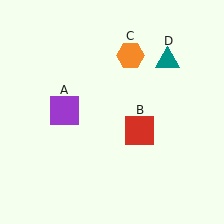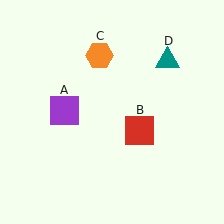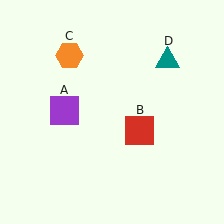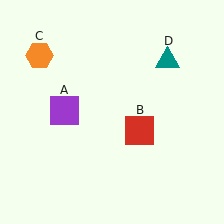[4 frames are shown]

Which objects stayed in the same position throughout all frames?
Purple square (object A) and red square (object B) and teal triangle (object D) remained stationary.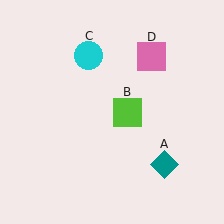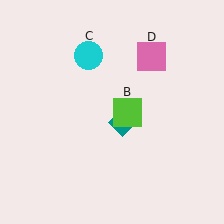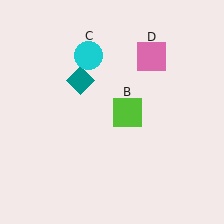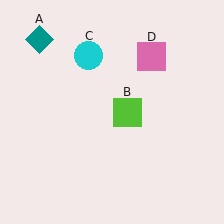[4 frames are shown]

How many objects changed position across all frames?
1 object changed position: teal diamond (object A).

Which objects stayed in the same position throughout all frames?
Lime square (object B) and cyan circle (object C) and pink square (object D) remained stationary.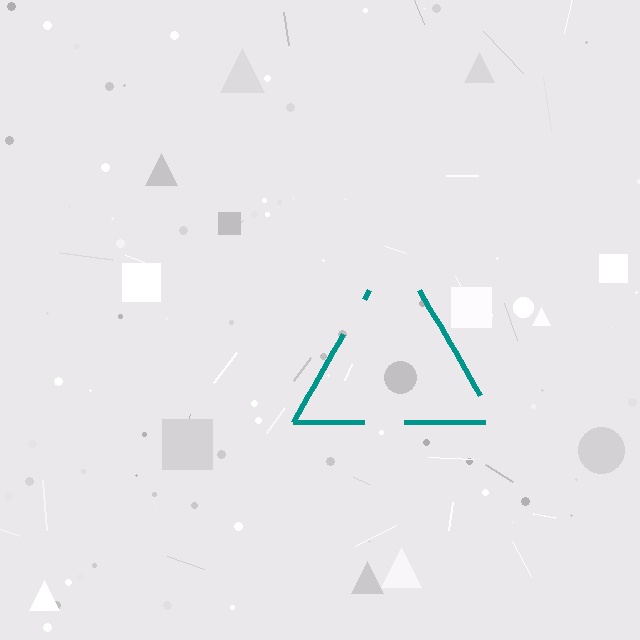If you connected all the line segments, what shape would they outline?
They would outline a triangle.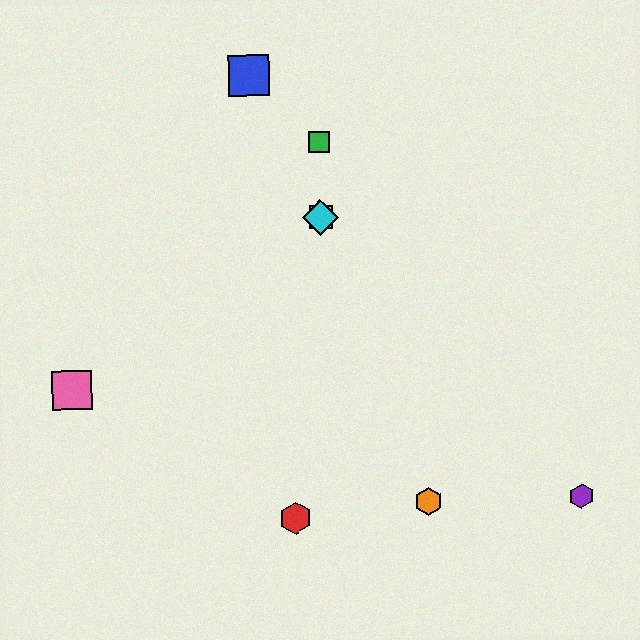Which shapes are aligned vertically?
The green square, the yellow square, the cyan diamond are aligned vertically.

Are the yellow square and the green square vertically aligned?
Yes, both are at x≈321.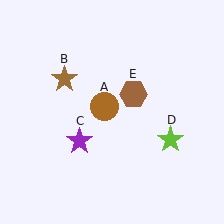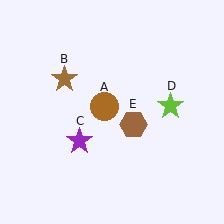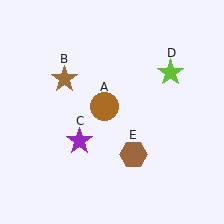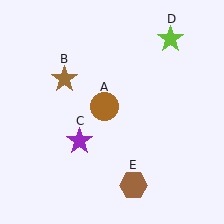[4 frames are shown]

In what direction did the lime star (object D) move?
The lime star (object D) moved up.